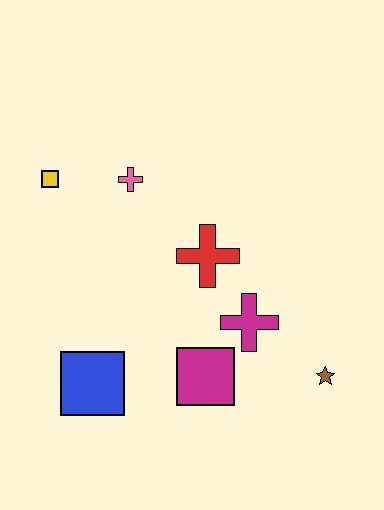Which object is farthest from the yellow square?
The brown star is farthest from the yellow square.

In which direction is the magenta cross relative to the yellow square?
The magenta cross is to the right of the yellow square.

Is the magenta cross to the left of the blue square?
No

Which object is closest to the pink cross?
The yellow square is closest to the pink cross.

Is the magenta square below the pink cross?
Yes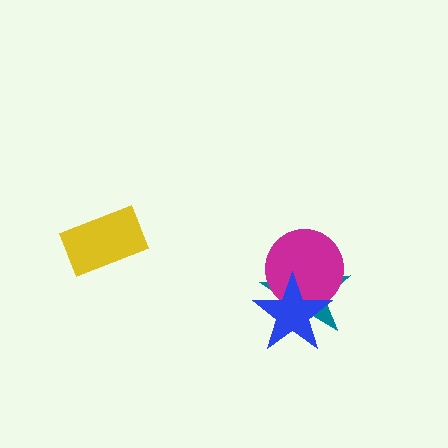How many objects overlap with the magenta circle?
2 objects overlap with the magenta circle.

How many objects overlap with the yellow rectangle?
0 objects overlap with the yellow rectangle.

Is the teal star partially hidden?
Yes, it is partially covered by another shape.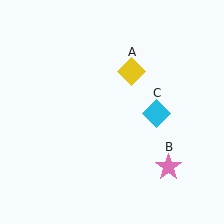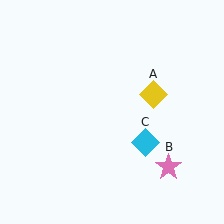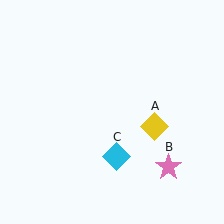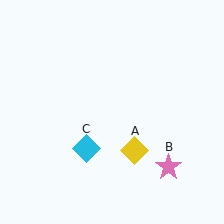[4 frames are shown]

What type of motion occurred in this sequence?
The yellow diamond (object A), cyan diamond (object C) rotated clockwise around the center of the scene.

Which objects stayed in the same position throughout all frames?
Pink star (object B) remained stationary.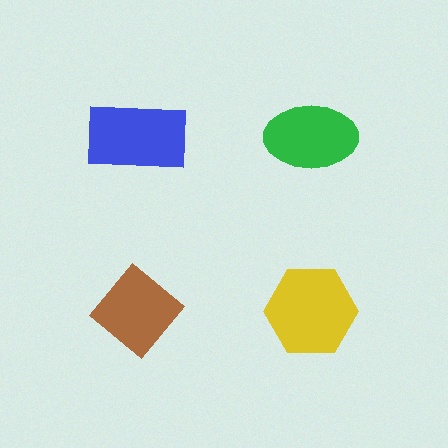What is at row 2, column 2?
A yellow hexagon.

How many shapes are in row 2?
2 shapes.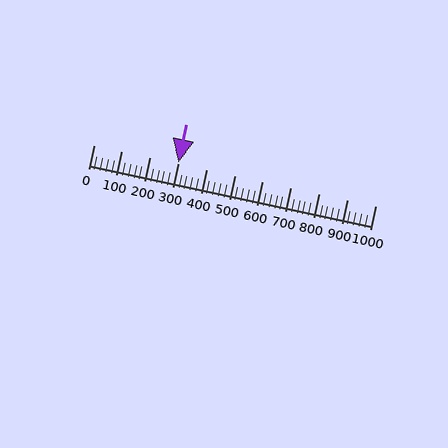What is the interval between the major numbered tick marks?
The major tick marks are spaced 100 units apart.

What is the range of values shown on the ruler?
The ruler shows values from 0 to 1000.